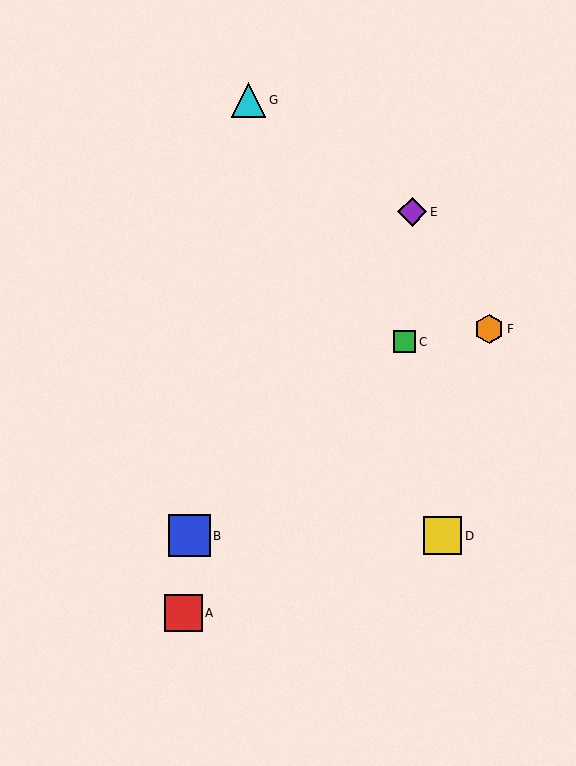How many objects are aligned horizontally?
2 objects (B, D) are aligned horizontally.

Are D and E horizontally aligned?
No, D is at y≈536 and E is at y≈212.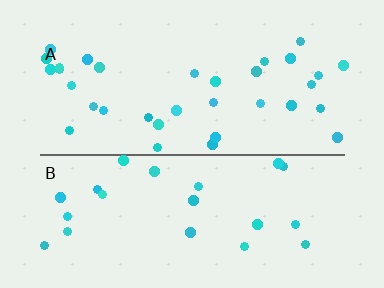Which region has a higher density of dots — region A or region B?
A (the top).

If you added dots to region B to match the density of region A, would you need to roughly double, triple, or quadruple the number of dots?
Approximately double.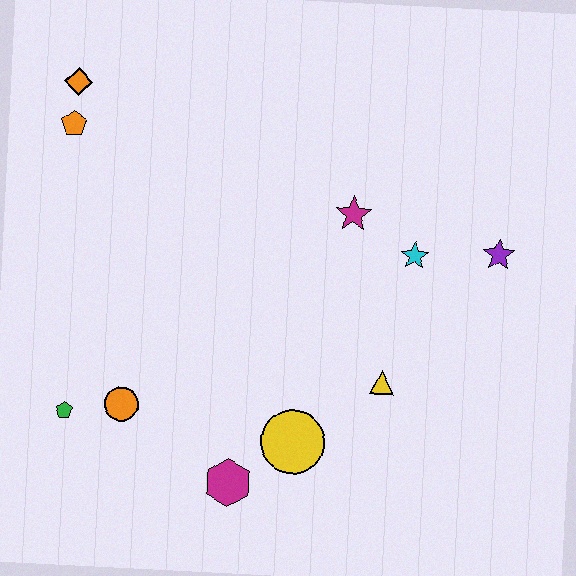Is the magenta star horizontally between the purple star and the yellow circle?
Yes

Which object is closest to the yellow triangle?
The yellow circle is closest to the yellow triangle.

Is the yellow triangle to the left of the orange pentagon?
No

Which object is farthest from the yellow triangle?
The orange diamond is farthest from the yellow triangle.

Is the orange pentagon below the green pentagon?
No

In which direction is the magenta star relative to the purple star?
The magenta star is to the left of the purple star.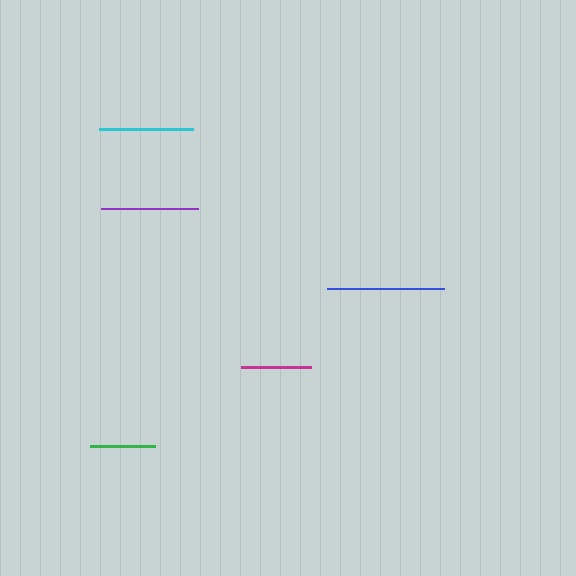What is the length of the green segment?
The green segment is approximately 65 pixels long.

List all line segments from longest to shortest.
From longest to shortest: blue, purple, cyan, magenta, green.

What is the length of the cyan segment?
The cyan segment is approximately 94 pixels long.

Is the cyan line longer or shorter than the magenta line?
The cyan line is longer than the magenta line.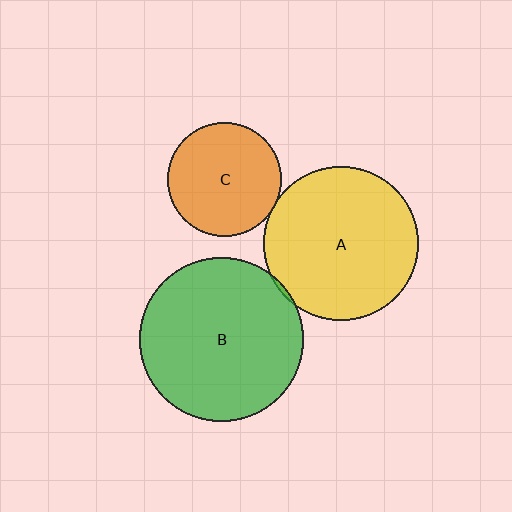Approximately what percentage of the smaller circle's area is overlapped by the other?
Approximately 5%.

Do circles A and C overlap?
Yes.